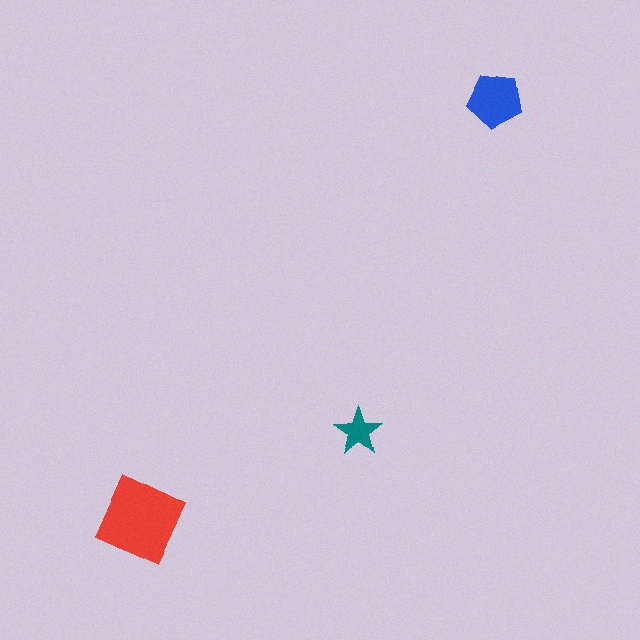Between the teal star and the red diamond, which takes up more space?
The red diamond.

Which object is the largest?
The red diamond.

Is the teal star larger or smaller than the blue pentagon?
Smaller.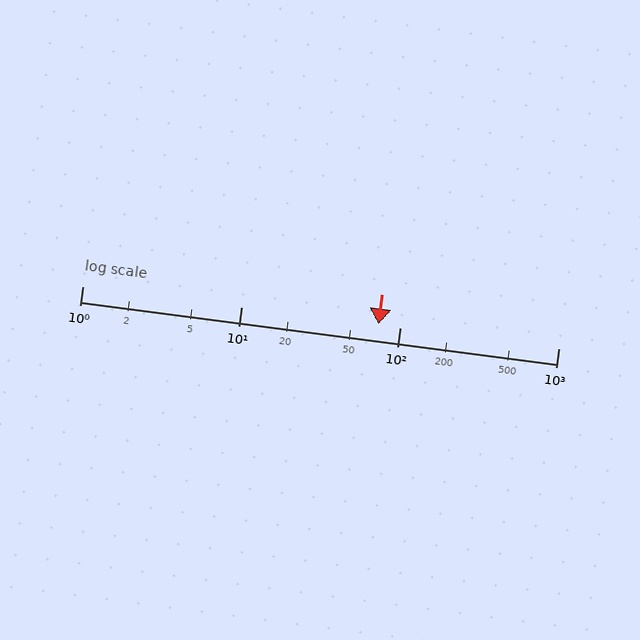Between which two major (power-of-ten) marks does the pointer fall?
The pointer is between 10 and 100.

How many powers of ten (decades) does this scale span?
The scale spans 3 decades, from 1 to 1000.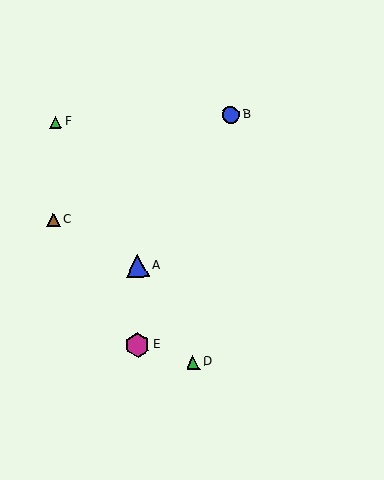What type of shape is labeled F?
Shape F is a green triangle.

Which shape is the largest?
The magenta hexagon (labeled E) is the largest.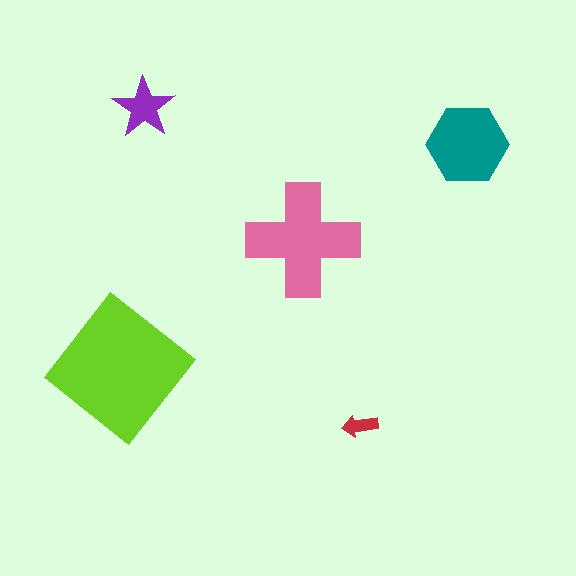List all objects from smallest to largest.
The red arrow, the purple star, the teal hexagon, the pink cross, the lime diamond.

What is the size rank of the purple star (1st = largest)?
4th.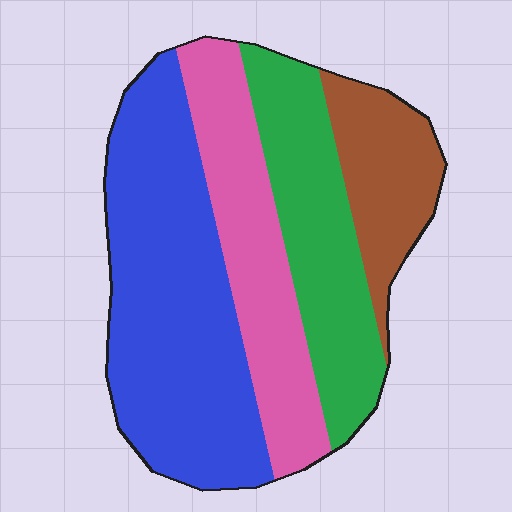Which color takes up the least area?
Brown, at roughly 15%.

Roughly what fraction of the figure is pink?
Pink takes up about one quarter (1/4) of the figure.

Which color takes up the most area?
Blue, at roughly 40%.